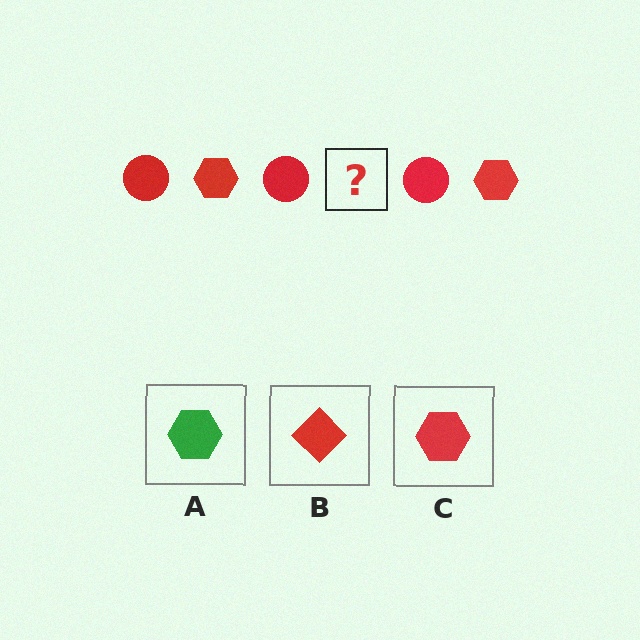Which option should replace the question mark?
Option C.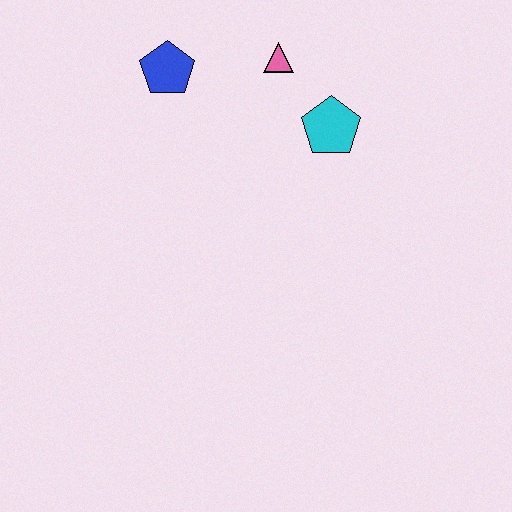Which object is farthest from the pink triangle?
The blue pentagon is farthest from the pink triangle.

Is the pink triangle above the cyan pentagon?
Yes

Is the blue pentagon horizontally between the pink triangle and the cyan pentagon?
No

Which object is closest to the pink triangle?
The cyan pentagon is closest to the pink triangle.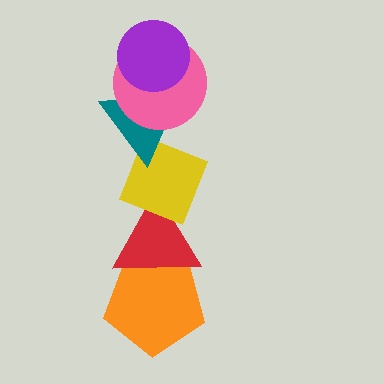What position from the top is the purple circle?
The purple circle is 1st from the top.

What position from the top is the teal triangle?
The teal triangle is 3rd from the top.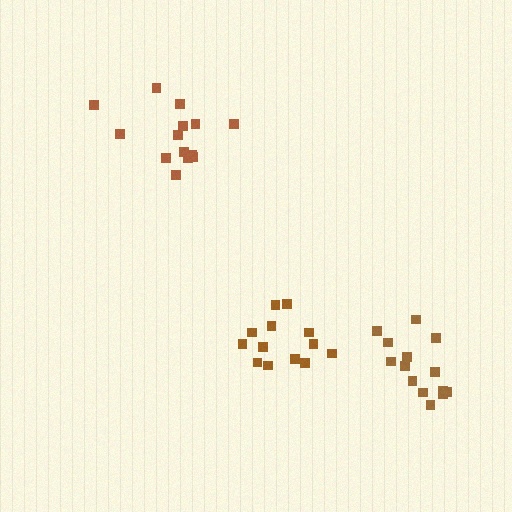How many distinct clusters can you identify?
There are 3 distinct clusters.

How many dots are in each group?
Group 1: 13 dots, Group 2: 14 dots, Group 3: 14 dots (41 total).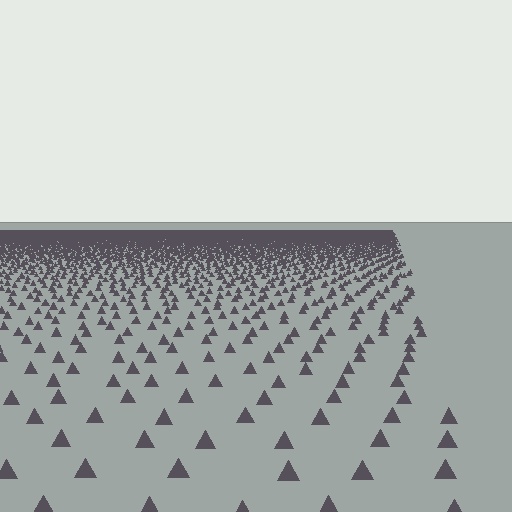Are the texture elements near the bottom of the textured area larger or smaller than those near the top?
Larger. Near the bottom, elements are closer to the viewer and appear at a bigger on-screen size.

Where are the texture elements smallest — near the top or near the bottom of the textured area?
Near the top.